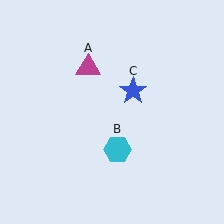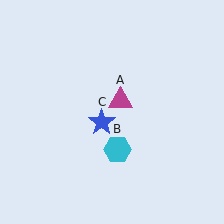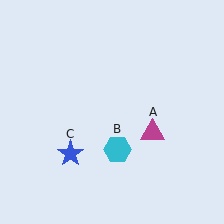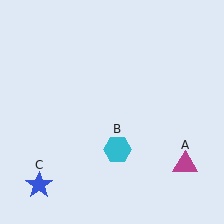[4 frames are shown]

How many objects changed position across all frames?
2 objects changed position: magenta triangle (object A), blue star (object C).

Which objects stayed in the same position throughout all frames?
Cyan hexagon (object B) remained stationary.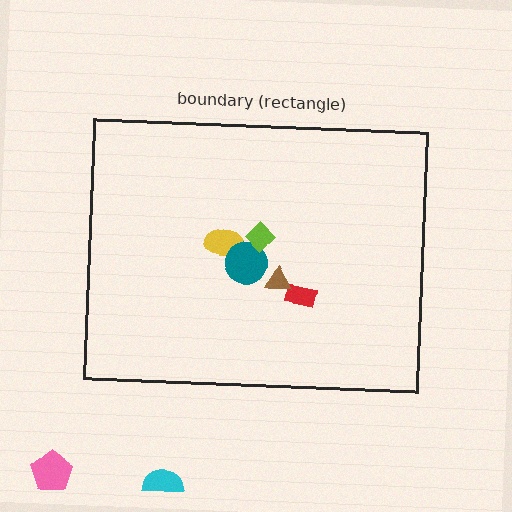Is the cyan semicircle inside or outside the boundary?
Outside.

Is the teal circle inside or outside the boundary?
Inside.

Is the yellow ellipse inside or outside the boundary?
Inside.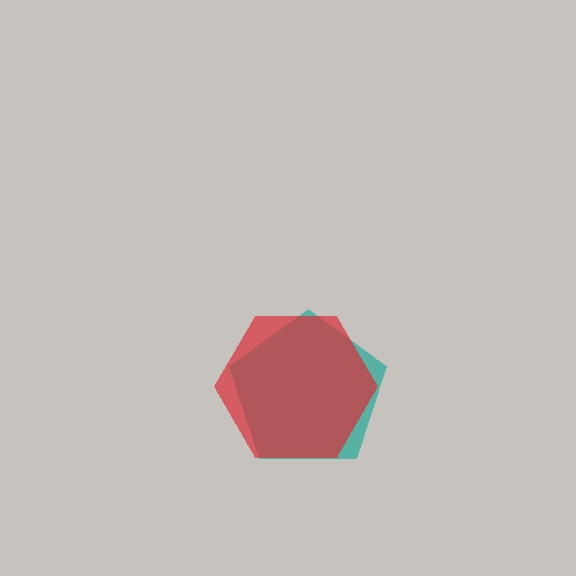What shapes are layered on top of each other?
The layered shapes are: a teal pentagon, a red hexagon.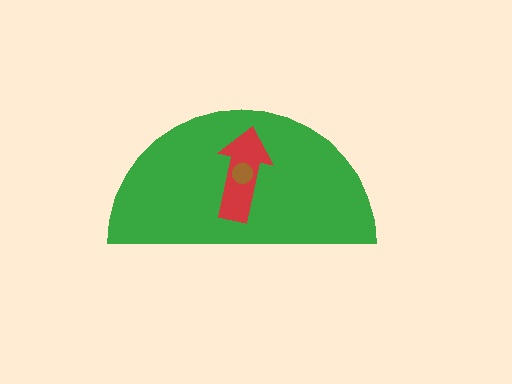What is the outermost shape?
The green semicircle.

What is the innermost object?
The brown circle.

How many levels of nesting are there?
3.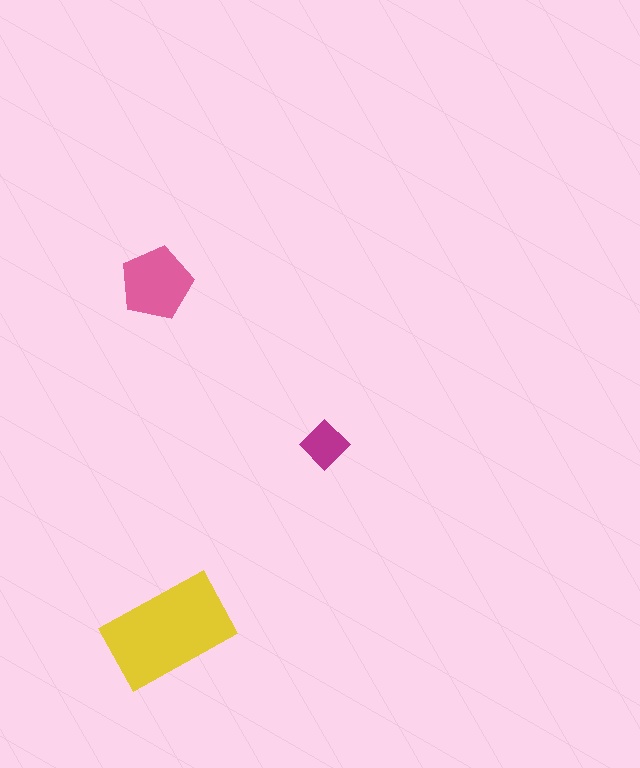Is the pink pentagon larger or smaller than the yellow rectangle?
Smaller.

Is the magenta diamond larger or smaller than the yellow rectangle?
Smaller.